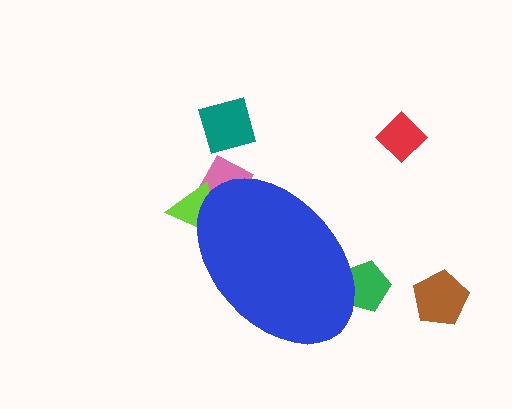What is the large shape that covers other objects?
A blue ellipse.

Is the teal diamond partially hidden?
No, the teal diamond is fully visible.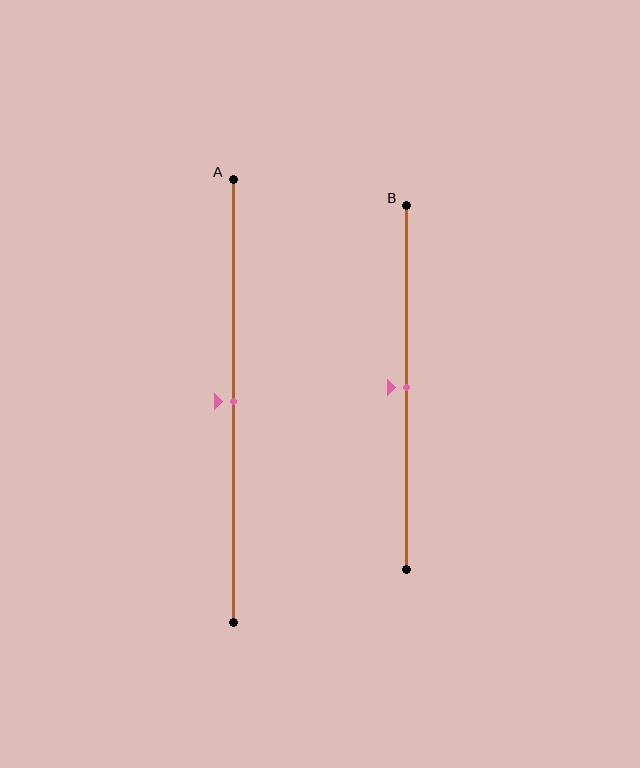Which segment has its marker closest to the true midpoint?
Segment A has its marker closest to the true midpoint.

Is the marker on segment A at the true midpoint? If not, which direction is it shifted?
Yes, the marker on segment A is at the true midpoint.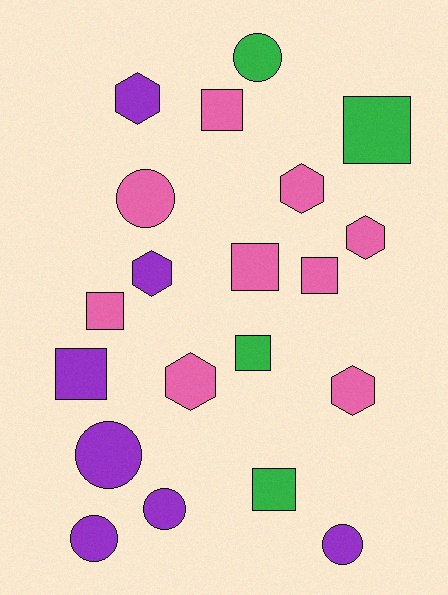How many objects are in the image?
There are 20 objects.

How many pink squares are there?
There are 4 pink squares.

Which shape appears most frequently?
Square, with 8 objects.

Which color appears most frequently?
Pink, with 9 objects.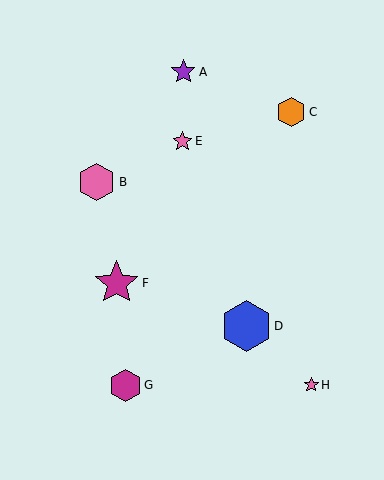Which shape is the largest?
The blue hexagon (labeled D) is the largest.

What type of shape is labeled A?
Shape A is a purple star.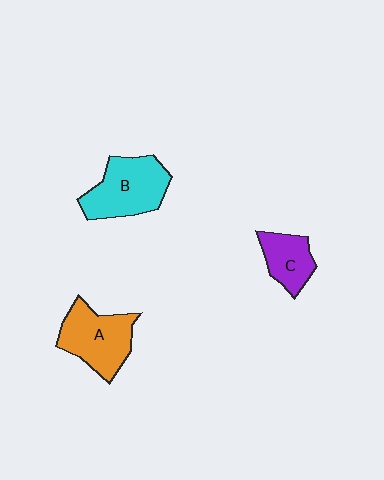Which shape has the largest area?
Shape B (cyan).